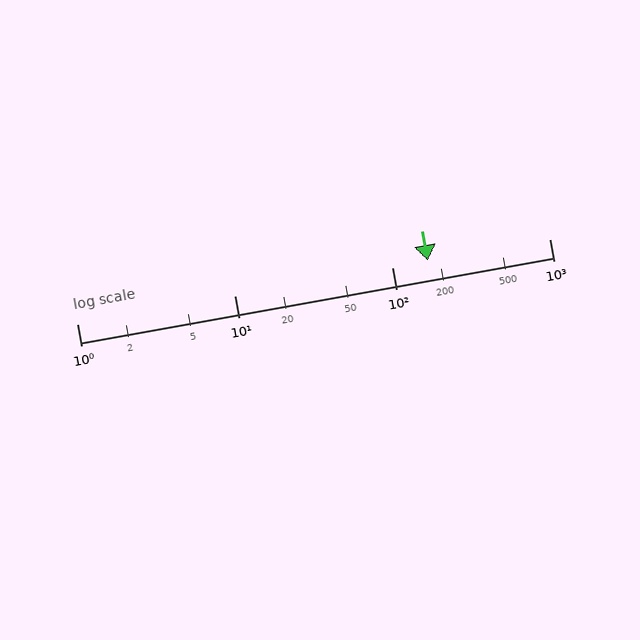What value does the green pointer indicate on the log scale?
The pointer indicates approximately 170.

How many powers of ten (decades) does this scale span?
The scale spans 3 decades, from 1 to 1000.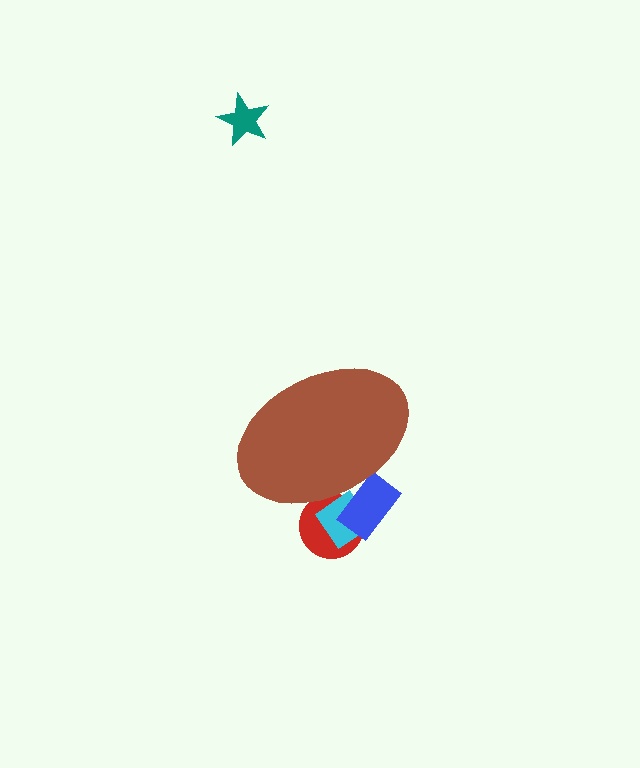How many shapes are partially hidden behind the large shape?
3 shapes are partially hidden.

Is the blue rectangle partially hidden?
Yes, the blue rectangle is partially hidden behind the brown ellipse.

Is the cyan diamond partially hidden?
Yes, the cyan diamond is partially hidden behind the brown ellipse.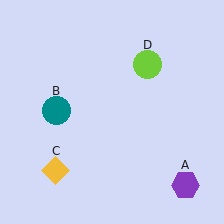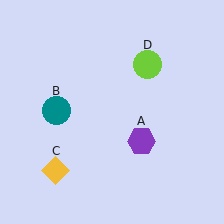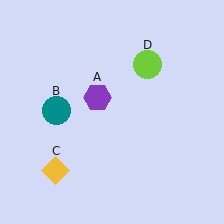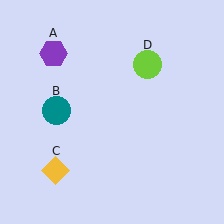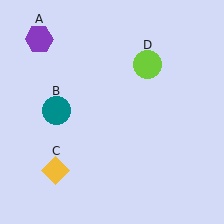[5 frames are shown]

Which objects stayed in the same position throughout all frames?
Teal circle (object B) and yellow diamond (object C) and lime circle (object D) remained stationary.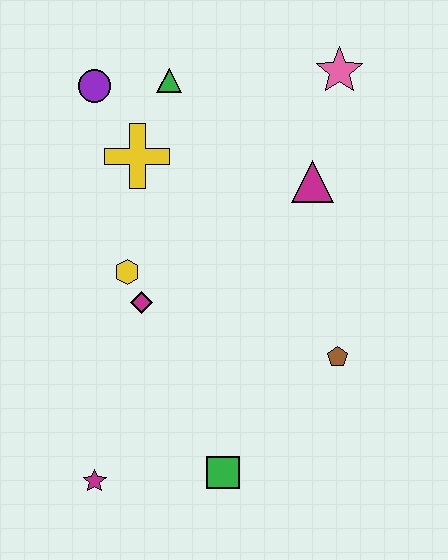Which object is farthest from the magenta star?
The pink star is farthest from the magenta star.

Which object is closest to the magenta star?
The green square is closest to the magenta star.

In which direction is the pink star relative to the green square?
The pink star is above the green square.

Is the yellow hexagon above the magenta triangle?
No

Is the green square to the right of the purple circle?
Yes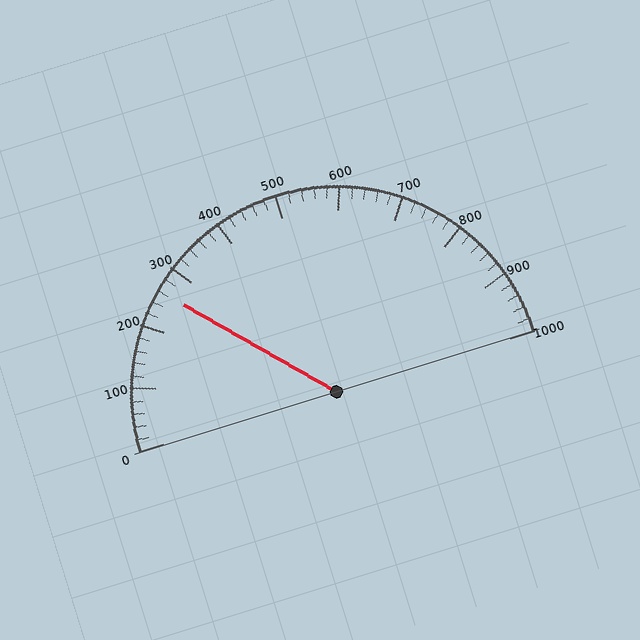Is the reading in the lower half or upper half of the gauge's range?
The reading is in the lower half of the range (0 to 1000).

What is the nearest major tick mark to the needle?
The nearest major tick mark is 300.